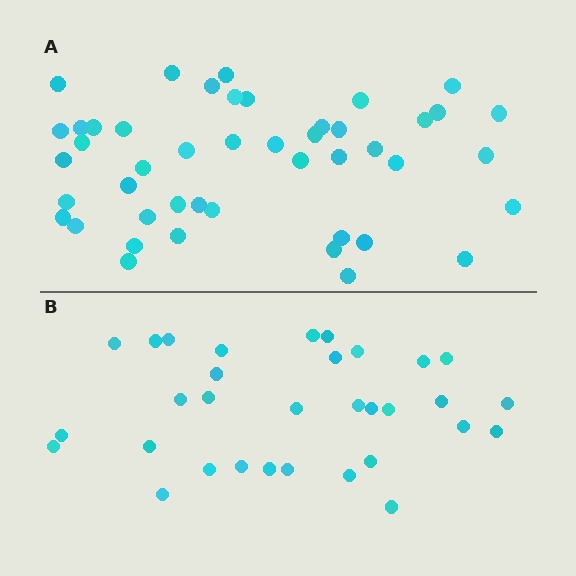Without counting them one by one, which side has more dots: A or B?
Region A (the top region) has more dots.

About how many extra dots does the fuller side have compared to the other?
Region A has approximately 15 more dots than region B.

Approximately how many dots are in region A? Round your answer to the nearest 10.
About 50 dots. (The exact count is 46, which rounds to 50.)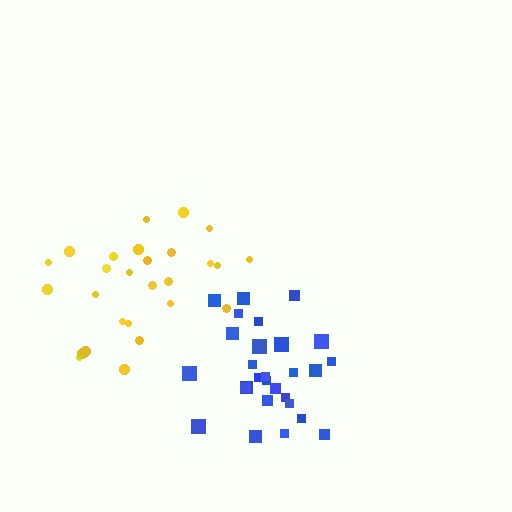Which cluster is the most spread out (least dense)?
Yellow.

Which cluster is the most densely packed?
Blue.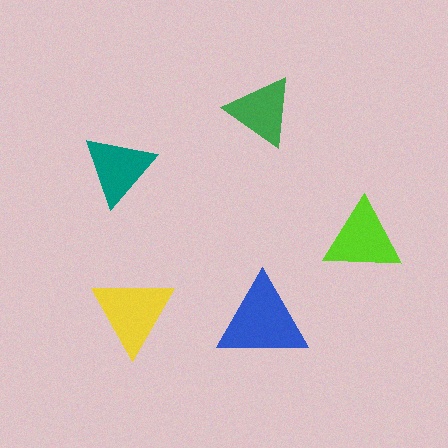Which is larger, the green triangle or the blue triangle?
The blue one.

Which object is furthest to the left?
The teal triangle is leftmost.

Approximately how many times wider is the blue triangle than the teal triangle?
About 1.5 times wider.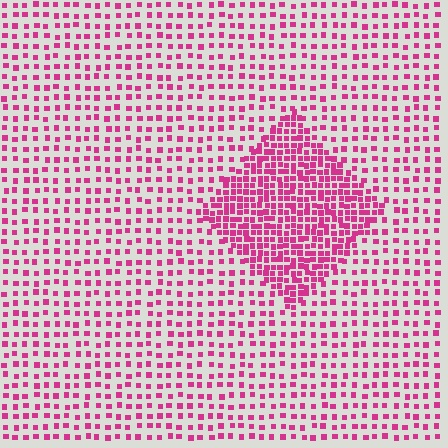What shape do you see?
I see a diamond.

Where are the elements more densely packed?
The elements are more densely packed inside the diamond boundary.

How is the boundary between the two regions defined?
The boundary is defined by a change in element density (approximately 2.3x ratio). All elements are the same color, size, and shape.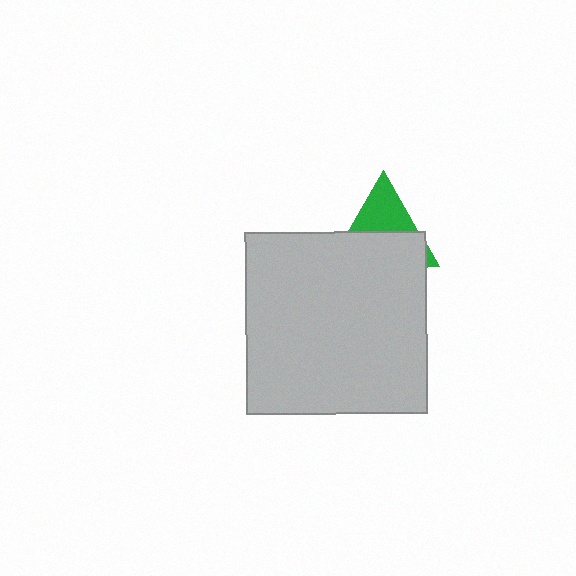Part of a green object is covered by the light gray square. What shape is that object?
It is a triangle.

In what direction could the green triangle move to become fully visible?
The green triangle could move up. That would shift it out from behind the light gray square entirely.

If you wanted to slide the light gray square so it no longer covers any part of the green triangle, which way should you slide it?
Slide it down — that is the most direct way to separate the two shapes.